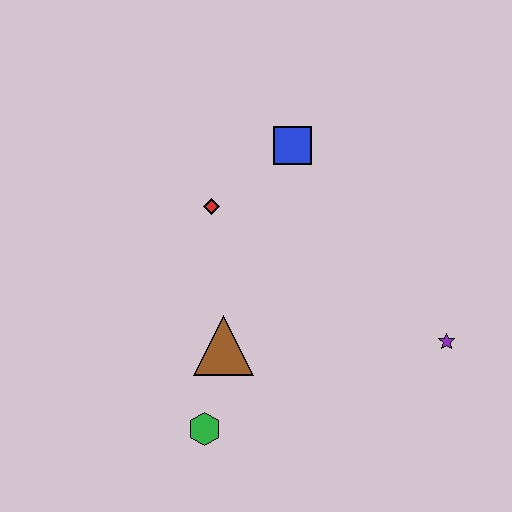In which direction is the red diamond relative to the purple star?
The red diamond is to the left of the purple star.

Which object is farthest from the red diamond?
The purple star is farthest from the red diamond.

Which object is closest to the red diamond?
The blue square is closest to the red diamond.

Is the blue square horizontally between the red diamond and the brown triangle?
No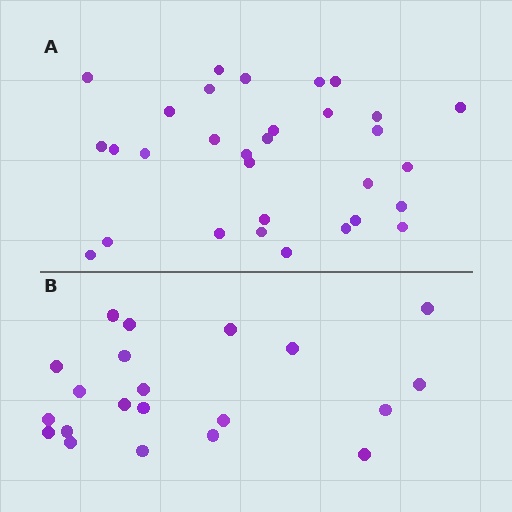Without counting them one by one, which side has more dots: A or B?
Region A (the top region) has more dots.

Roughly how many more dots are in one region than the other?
Region A has roughly 10 or so more dots than region B.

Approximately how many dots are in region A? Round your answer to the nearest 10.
About 30 dots. (The exact count is 31, which rounds to 30.)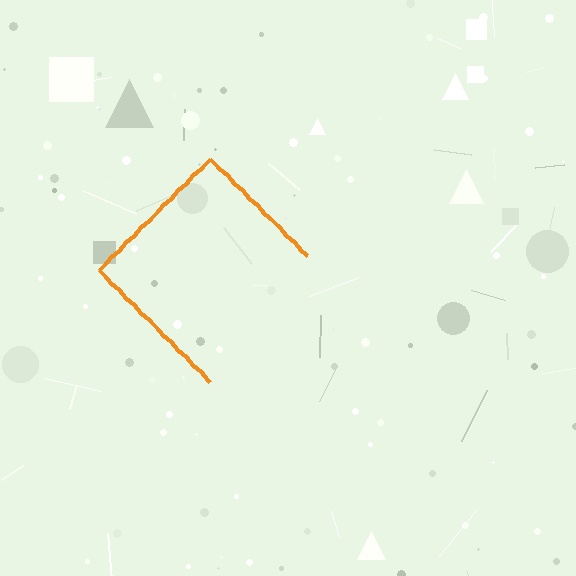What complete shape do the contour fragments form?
The contour fragments form a diamond.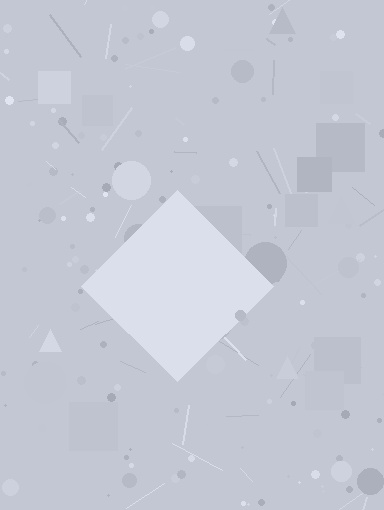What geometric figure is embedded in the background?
A diamond is embedded in the background.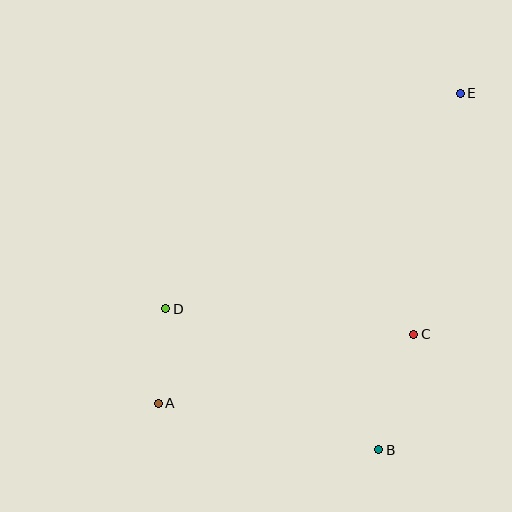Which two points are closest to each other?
Points A and D are closest to each other.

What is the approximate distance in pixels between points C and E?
The distance between C and E is approximately 245 pixels.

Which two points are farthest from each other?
Points A and E are farthest from each other.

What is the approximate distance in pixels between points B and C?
The distance between B and C is approximately 121 pixels.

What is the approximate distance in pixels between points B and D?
The distance between B and D is approximately 255 pixels.